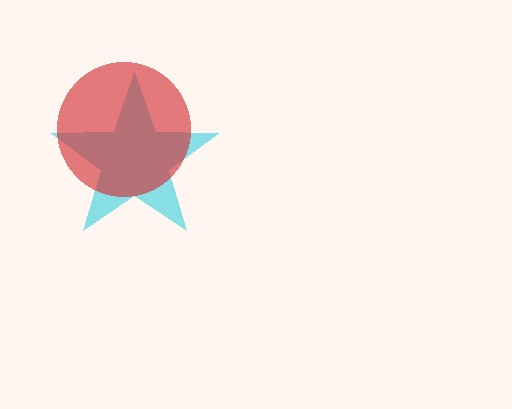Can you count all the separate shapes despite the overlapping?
Yes, there are 2 separate shapes.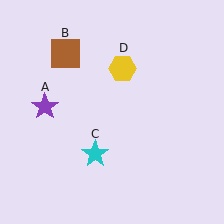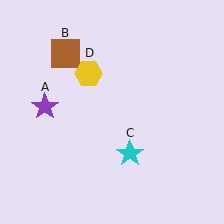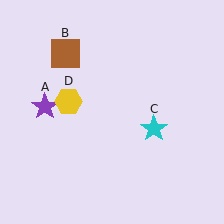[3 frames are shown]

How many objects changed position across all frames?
2 objects changed position: cyan star (object C), yellow hexagon (object D).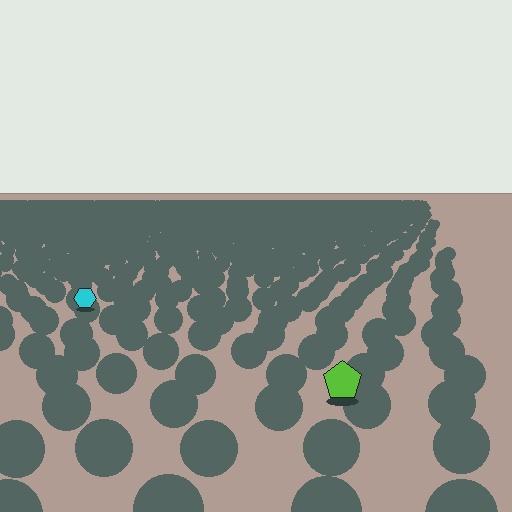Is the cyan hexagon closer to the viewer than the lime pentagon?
No. The lime pentagon is closer — you can tell from the texture gradient: the ground texture is coarser near it.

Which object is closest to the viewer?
The lime pentagon is closest. The texture marks near it are larger and more spread out.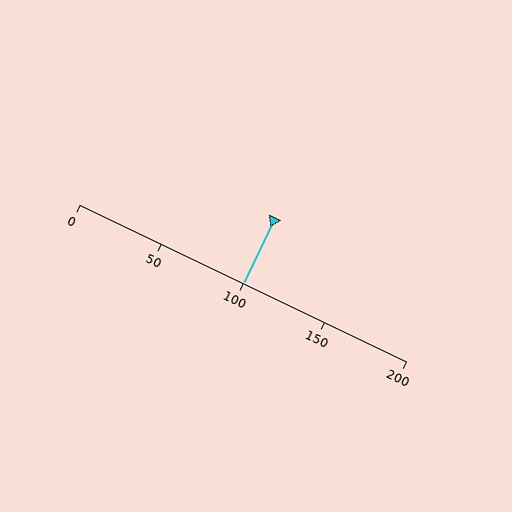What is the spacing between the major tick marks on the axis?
The major ticks are spaced 50 apart.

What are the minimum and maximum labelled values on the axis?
The axis runs from 0 to 200.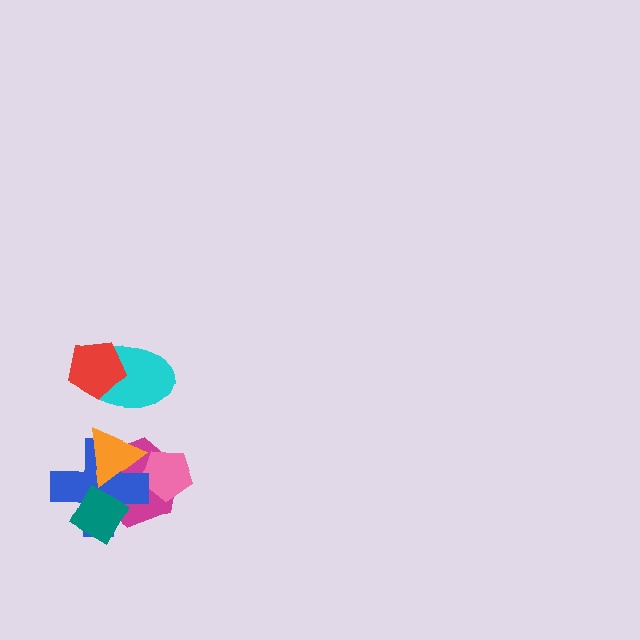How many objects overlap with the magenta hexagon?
4 objects overlap with the magenta hexagon.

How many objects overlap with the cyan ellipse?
1 object overlaps with the cyan ellipse.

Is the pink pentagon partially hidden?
Yes, it is partially covered by another shape.